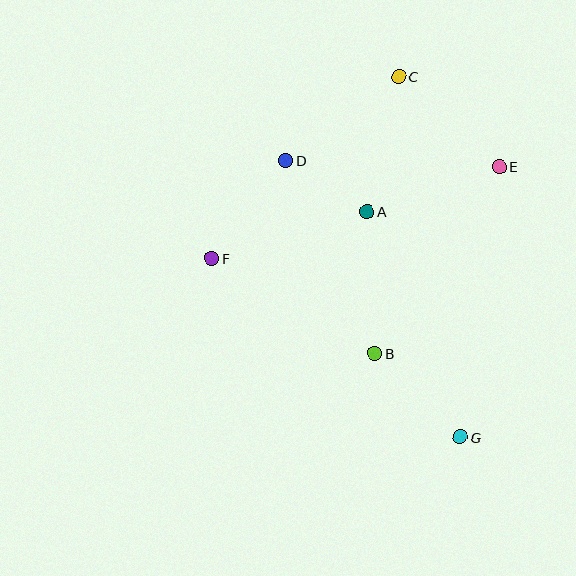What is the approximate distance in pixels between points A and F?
The distance between A and F is approximately 162 pixels.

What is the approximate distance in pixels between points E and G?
The distance between E and G is approximately 273 pixels.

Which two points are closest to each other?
Points A and D are closest to each other.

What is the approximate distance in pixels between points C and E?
The distance between C and E is approximately 135 pixels.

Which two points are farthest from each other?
Points C and G are farthest from each other.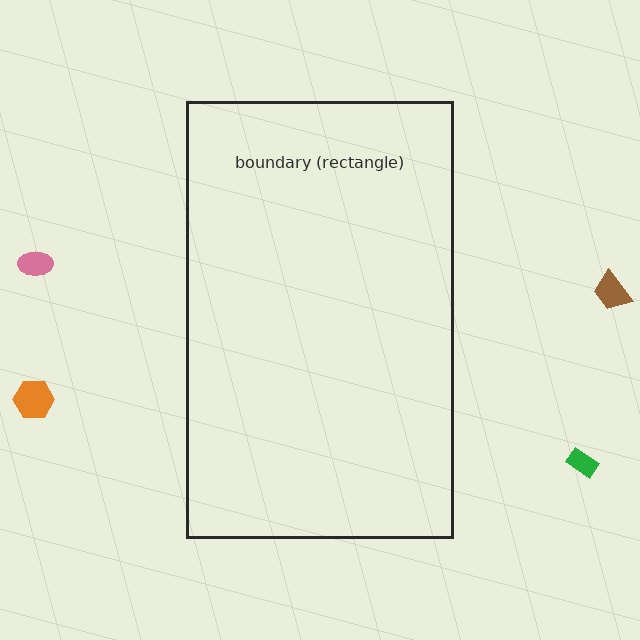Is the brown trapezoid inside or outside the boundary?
Outside.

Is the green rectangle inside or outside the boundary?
Outside.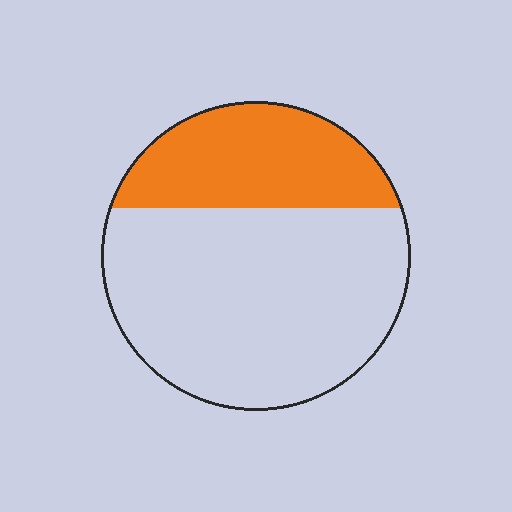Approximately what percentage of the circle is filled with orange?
Approximately 30%.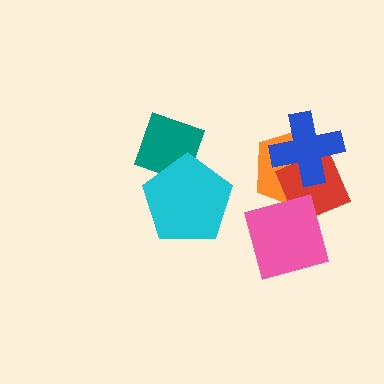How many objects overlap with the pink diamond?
2 objects overlap with the pink diamond.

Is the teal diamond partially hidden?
Yes, it is partially covered by another shape.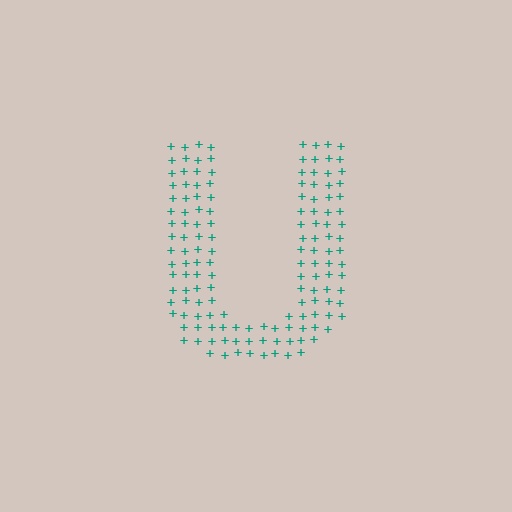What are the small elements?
The small elements are plus signs.